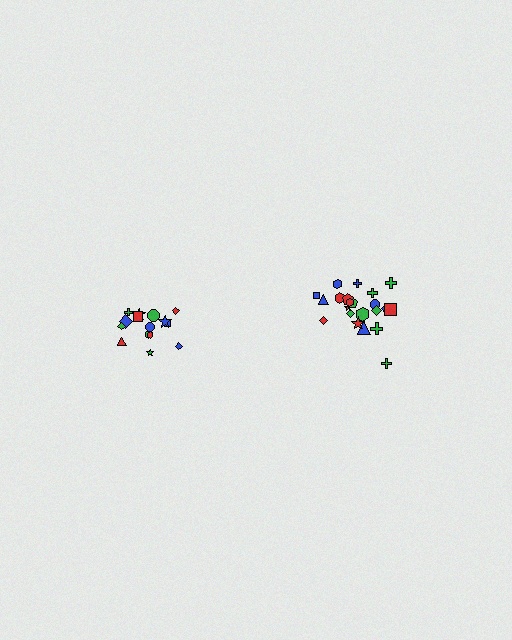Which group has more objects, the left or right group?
The right group.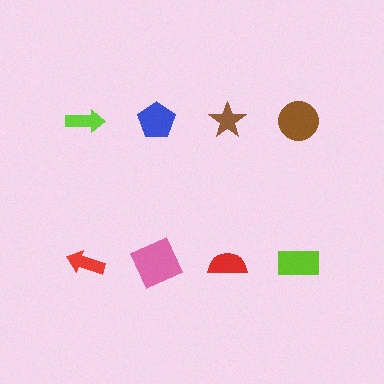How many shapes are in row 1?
4 shapes.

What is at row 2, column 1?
A red arrow.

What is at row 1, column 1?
A lime arrow.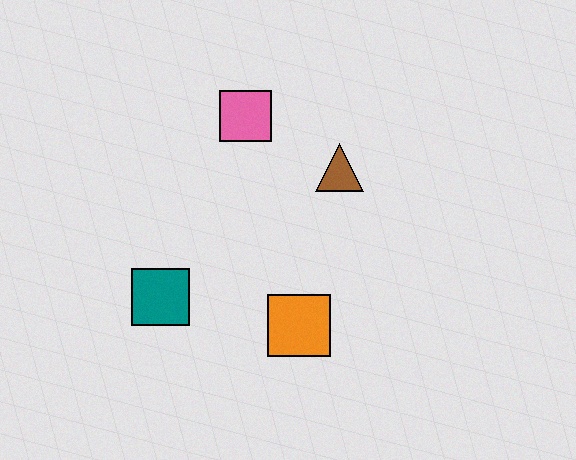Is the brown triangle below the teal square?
No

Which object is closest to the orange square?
The teal square is closest to the orange square.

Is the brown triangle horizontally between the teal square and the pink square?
No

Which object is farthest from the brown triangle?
The teal square is farthest from the brown triangle.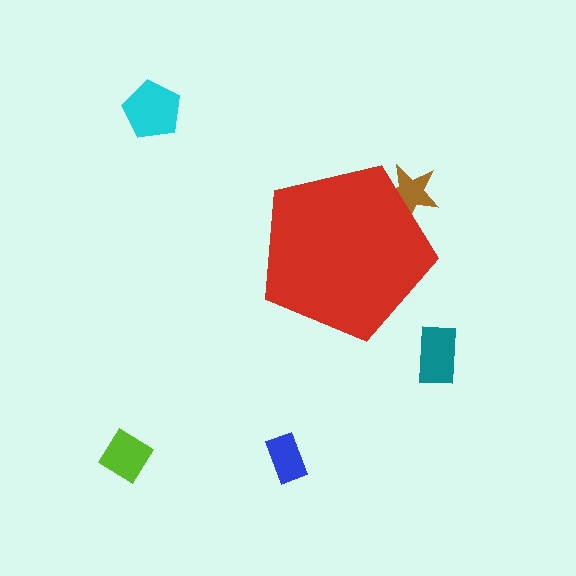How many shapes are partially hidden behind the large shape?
1 shape is partially hidden.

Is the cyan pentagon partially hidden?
No, the cyan pentagon is fully visible.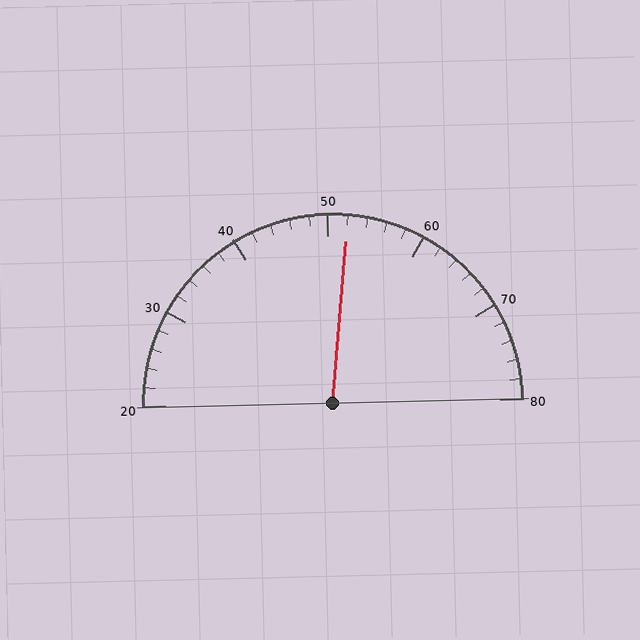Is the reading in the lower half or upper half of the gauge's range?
The reading is in the upper half of the range (20 to 80).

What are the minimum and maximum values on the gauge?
The gauge ranges from 20 to 80.